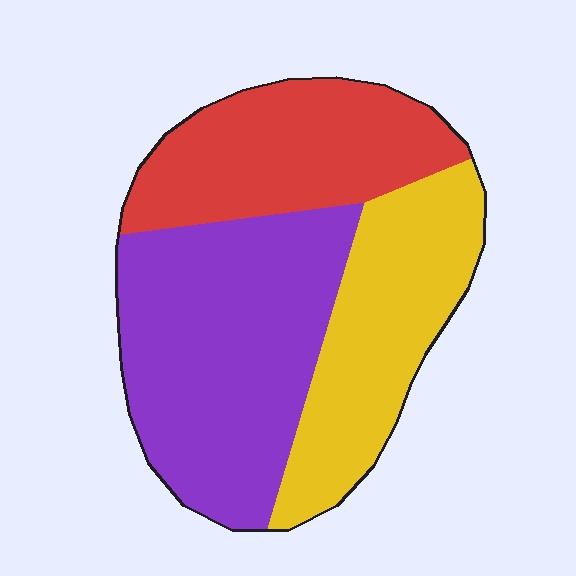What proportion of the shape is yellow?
Yellow covers 29% of the shape.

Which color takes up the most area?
Purple, at roughly 45%.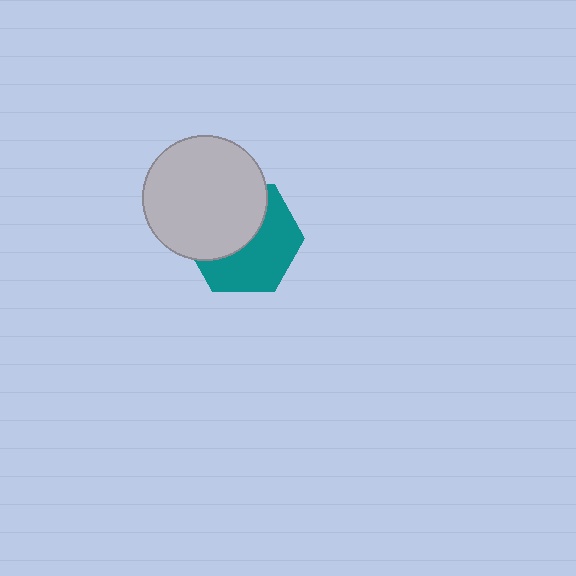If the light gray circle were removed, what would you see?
You would see the complete teal hexagon.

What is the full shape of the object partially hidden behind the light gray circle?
The partially hidden object is a teal hexagon.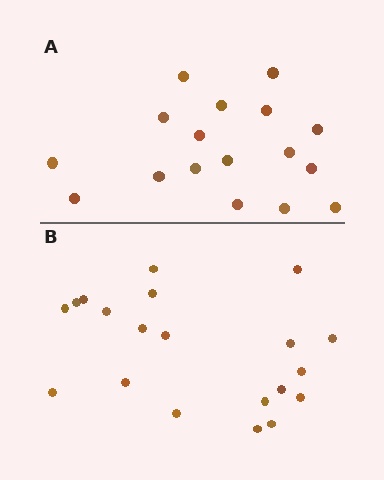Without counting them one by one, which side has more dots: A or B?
Region B (the bottom region) has more dots.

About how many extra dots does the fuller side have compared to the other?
Region B has just a few more — roughly 2 or 3 more dots than region A.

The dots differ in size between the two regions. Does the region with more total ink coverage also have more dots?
No. Region A has more total ink coverage because its dots are larger, but region B actually contains more individual dots. Total area can be misleading — the number of items is what matters here.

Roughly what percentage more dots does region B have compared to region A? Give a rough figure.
About 20% more.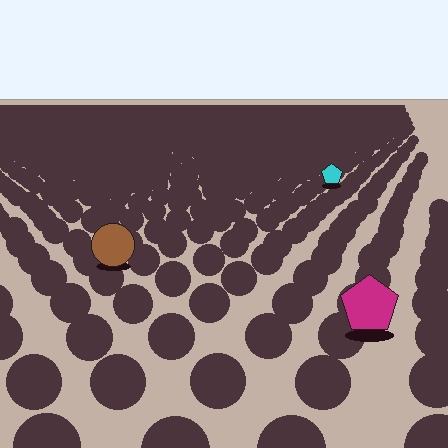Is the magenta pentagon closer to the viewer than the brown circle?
Yes. The magenta pentagon is closer — you can tell from the texture gradient: the ground texture is coarser near it.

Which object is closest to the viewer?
The magenta pentagon is closest. The texture marks near it are larger and more spread out.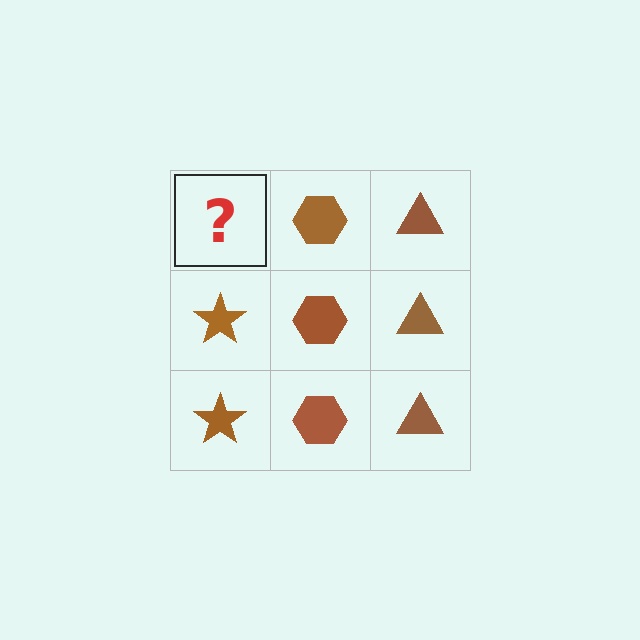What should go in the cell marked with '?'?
The missing cell should contain a brown star.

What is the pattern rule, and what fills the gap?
The rule is that each column has a consistent shape. The gap should be filled with a brown star.